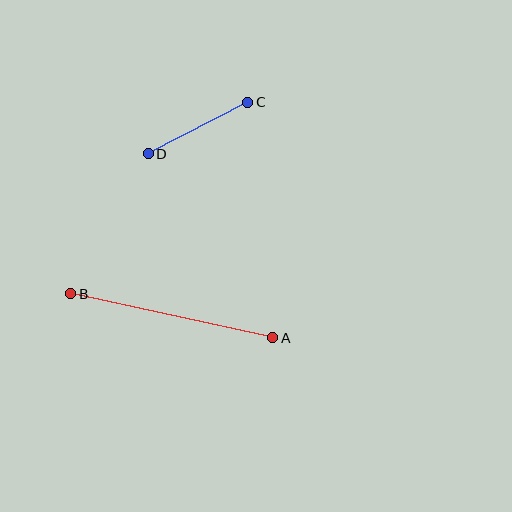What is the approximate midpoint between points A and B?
The midpoint is at approximately (172, 316) pixels.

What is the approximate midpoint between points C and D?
The midpoint is at approximately (198, 128) pixels.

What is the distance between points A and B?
The distance is approximately 207 pixels.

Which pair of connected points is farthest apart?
Points A and B are farthest apart.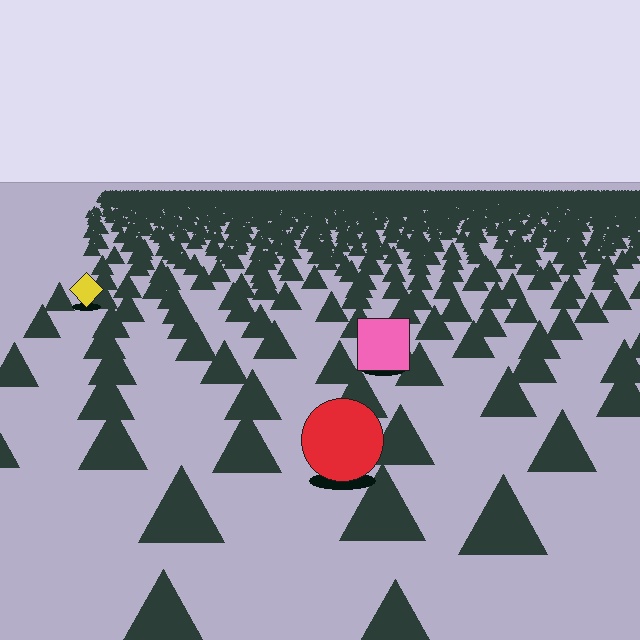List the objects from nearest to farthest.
From nearest to farthest: the red circle, the pink square, the yellow diamond.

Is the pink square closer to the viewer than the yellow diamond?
Yes. The pink square is closer — you can tell from the texture gradient: the ground texture is coarser near it.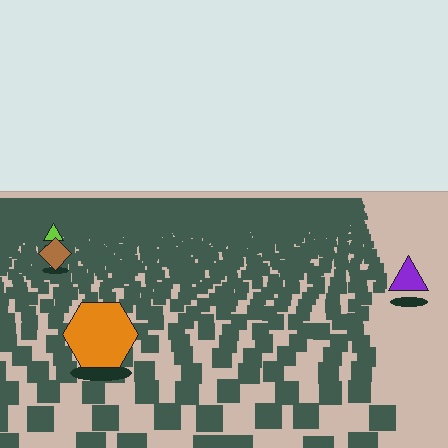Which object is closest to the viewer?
The orange hexagon is closest. The texture marks near it are larger and more spread out.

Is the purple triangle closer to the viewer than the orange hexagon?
No. The orange hexagon is closer — you can tell from the texture gradient: the ground texture is coarser near it.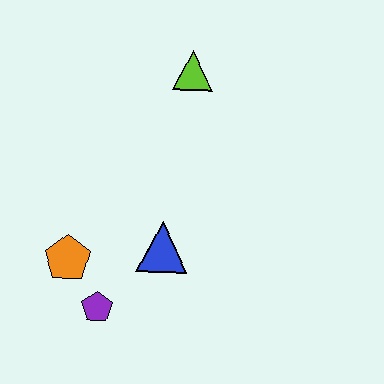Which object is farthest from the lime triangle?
The purple pentagon is farthest from the lime triangle.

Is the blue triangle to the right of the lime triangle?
No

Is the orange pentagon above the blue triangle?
No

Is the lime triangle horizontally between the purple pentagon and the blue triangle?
No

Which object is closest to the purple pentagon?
The orange pentagon is closest to the purple pentagon.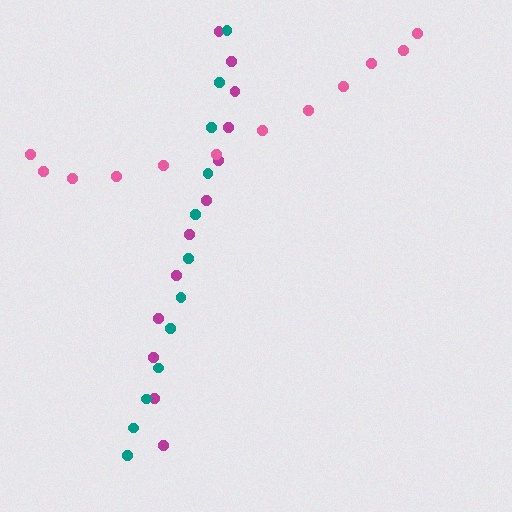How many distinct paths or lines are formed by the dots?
There are 3 distinct paths.